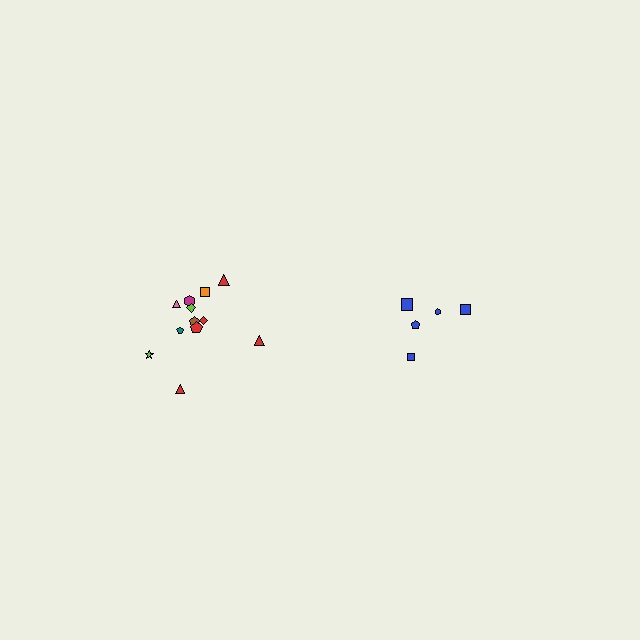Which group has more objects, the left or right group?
The left group.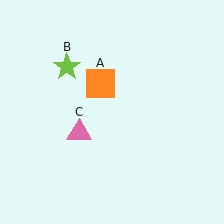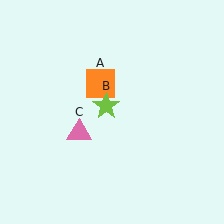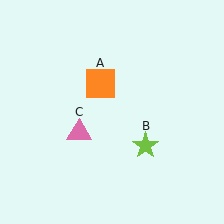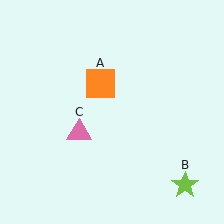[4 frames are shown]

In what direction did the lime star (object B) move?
The lime star (object B) moved down and to the right.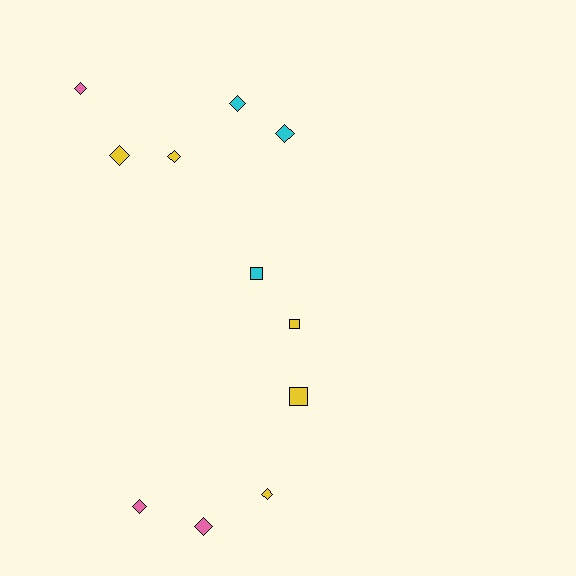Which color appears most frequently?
Yellow, with 5 objects.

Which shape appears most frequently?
Diamond, with 8 objects.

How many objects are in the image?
There are 11 objects.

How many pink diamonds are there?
There are 3 pink diamonds.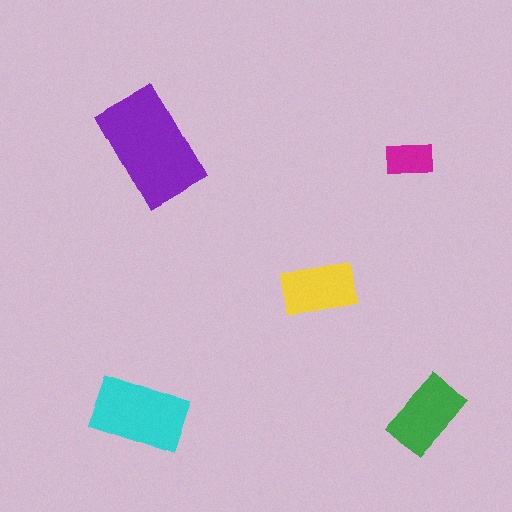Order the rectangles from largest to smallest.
the purple one, the cyan one, the green one, the yellow one, the magenta one.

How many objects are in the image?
There are 5 objects in the image.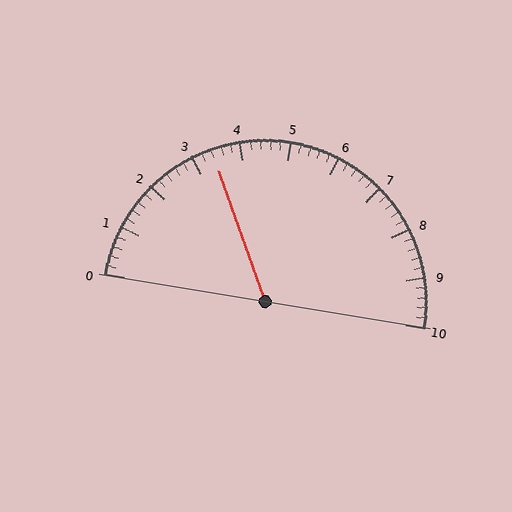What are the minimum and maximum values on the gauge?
The gauge ranges from 0 to 10.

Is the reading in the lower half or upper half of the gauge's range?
The reading is in the lower half of the range (0 to 10).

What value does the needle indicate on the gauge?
The needle indicates approximately 3.4.